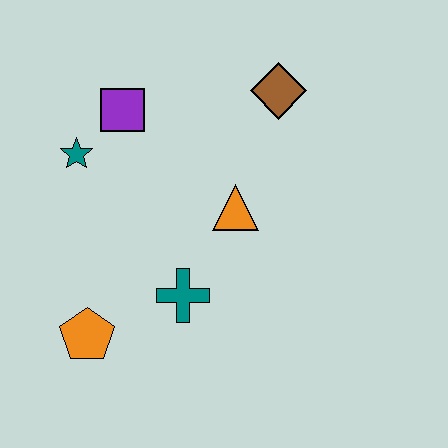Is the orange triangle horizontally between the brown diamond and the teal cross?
Yes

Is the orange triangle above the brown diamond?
No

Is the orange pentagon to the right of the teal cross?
No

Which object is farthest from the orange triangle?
The orange pentagon is farthest from the orange triangle.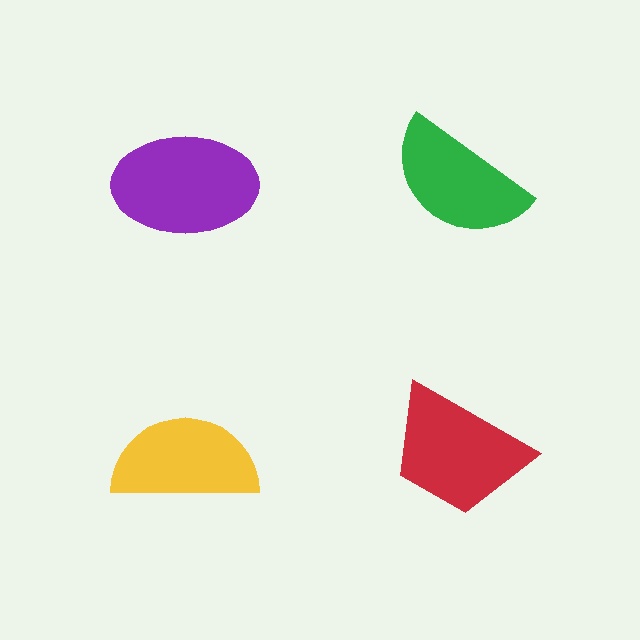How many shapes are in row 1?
2 shapes.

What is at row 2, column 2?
A red trapezoid.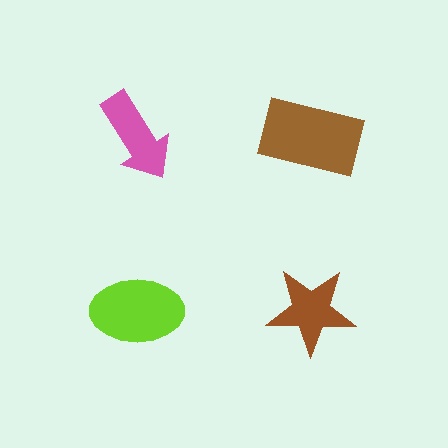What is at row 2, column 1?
A lime ellipse.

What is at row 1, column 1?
A pink arrow.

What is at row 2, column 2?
A brown star.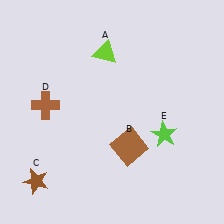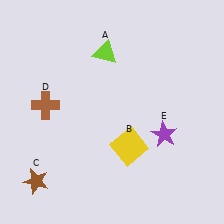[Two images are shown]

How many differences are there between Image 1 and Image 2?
There are 2 differences between the two images.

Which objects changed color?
B changed from brown to yellow. E changed from lime to purple.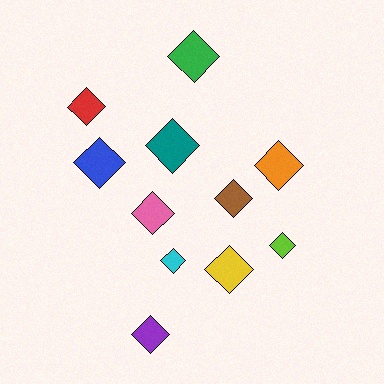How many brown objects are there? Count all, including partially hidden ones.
There is 1 brown object.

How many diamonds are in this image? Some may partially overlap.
There are 11 diamonds.